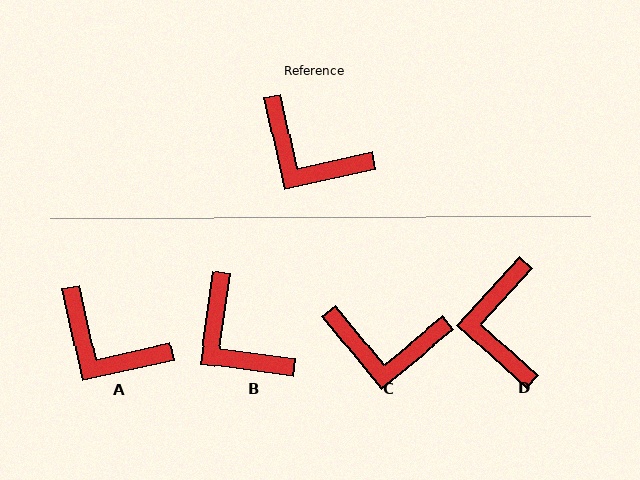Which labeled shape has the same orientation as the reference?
A.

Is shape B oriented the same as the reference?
No, it is off by about 21 degrees.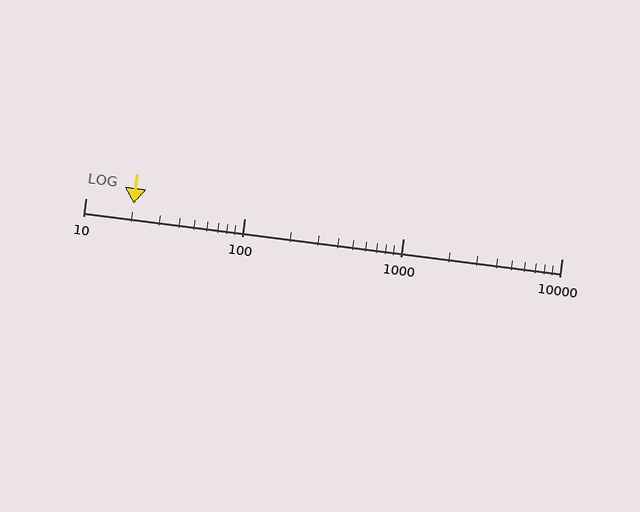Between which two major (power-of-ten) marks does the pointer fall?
The pointer is between 10 and 100.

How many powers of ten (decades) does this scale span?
The scale spans 3 decades, from 10 to 10000.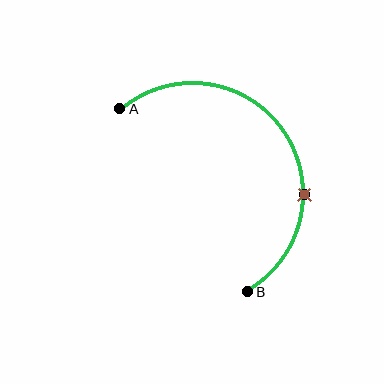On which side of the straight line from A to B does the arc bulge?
The arc bulges above and to the right of the straight line connecting A and B.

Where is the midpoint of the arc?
The arc midpoint is the point on the curve farthest from the straight line joining A and B. It sits above and to the right of that line.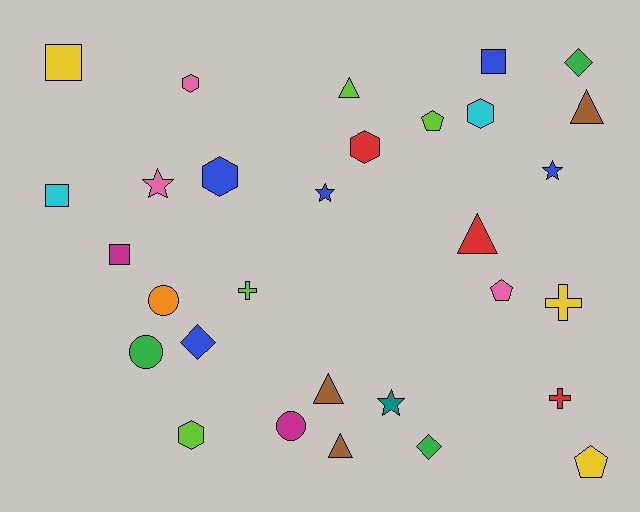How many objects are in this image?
There are 30 objects.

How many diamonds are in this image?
There are 3 diamonds.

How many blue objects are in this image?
There are 5 blue objects.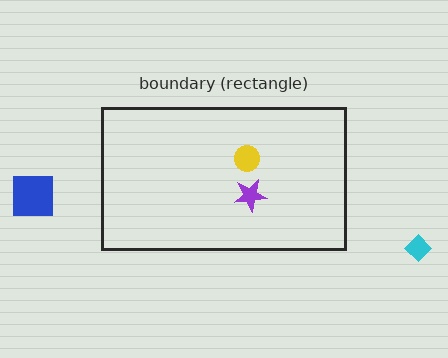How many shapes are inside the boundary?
2 inside, 2 outside.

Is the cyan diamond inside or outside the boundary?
Outside.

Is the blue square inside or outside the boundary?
Outside.